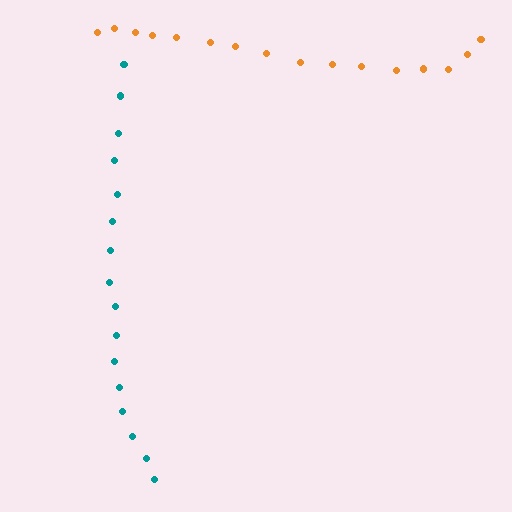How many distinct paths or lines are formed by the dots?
There are 2 distinct paths.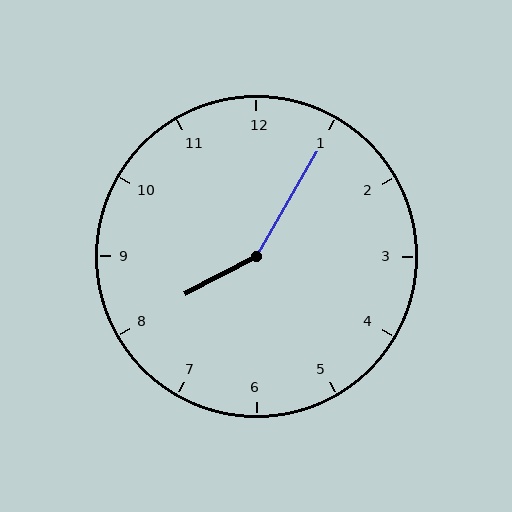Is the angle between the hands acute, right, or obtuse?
It is obtuse.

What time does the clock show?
8:05.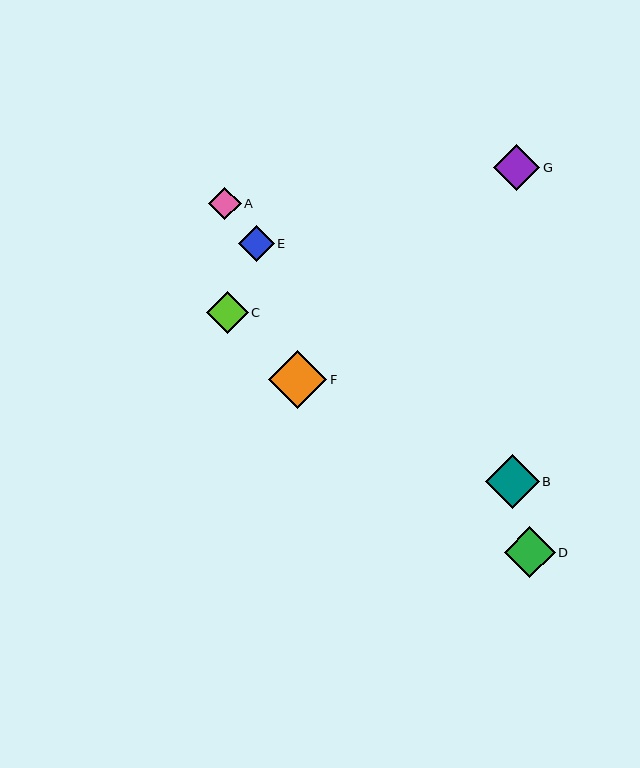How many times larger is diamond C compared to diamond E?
Diamond C is approximately 1.2 times the size of diamond E.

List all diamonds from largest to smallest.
From largest to smallest: F, B, D, G, C, E, A.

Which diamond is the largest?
Diamond F is the largest with a size of approximately 58 pixels.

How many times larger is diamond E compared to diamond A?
Diamond E is approximately 1.1 times the size of diamond A.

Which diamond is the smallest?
Diamond A is the smallest with a size of approximately 32 pixels.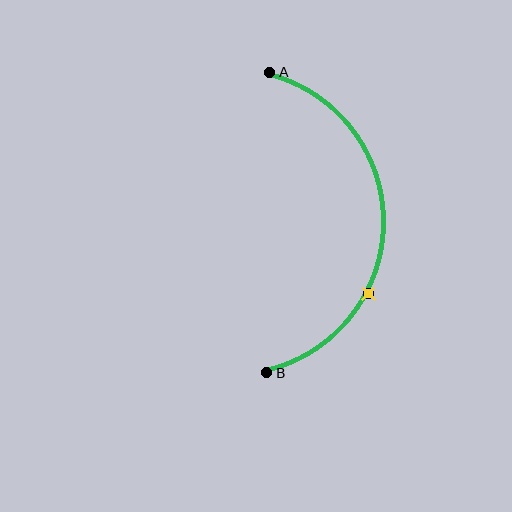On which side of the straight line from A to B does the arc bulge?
The arc bulges to the right of the straight line connecting A and B.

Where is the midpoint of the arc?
The arc midpoint is the point on the curve farthest from the straight line joining A and B. It sits to the right of that line.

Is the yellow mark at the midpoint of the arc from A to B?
No. The yellow mark lies on the arc but is closer to endpoint B. The arc midpoint would be at the point on the curve equidistant along the arc from both A and B.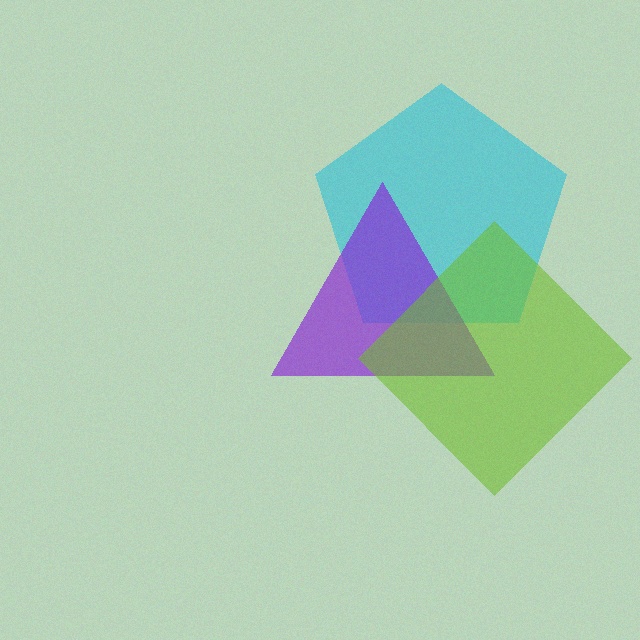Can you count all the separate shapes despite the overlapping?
Yes, there are 3 separate shapes.